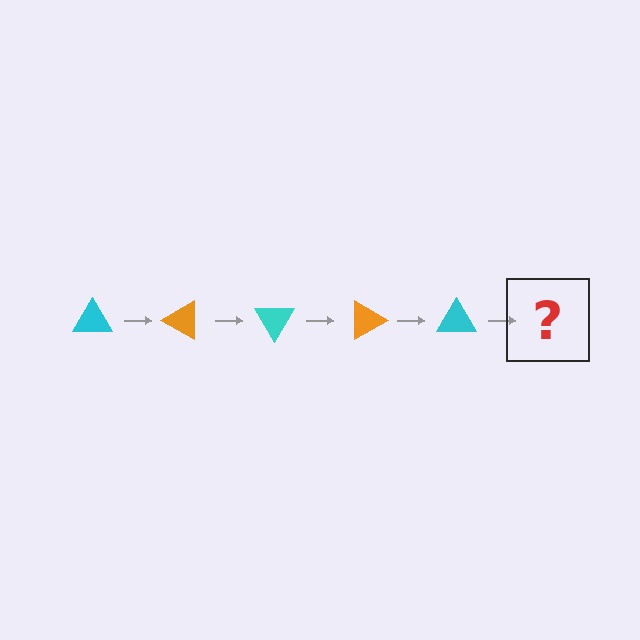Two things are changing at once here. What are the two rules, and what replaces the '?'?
The two rules are that it rotates 30 degrees each step and the color cycles through cyan and orange. The '?' should be an orange triangle, rotated 150 degrees from the start.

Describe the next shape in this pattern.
It should be an orange triangle, rotated 150 degrees from the start.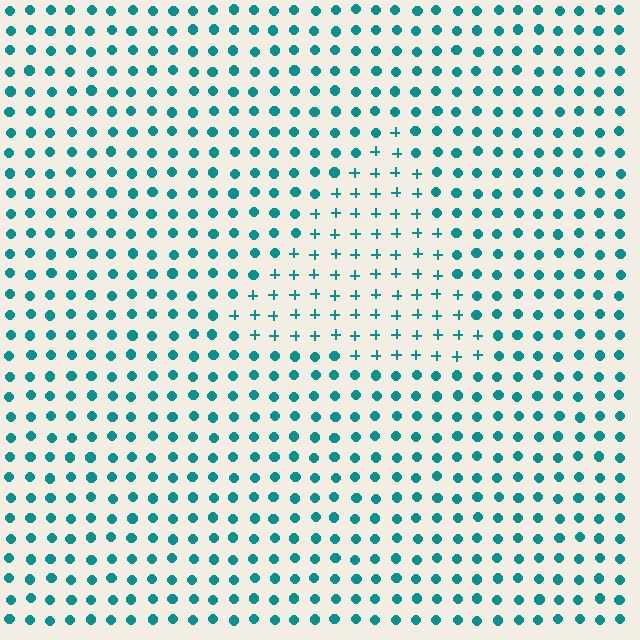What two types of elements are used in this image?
The image uses plus signs inside the triangle region and circles outside it.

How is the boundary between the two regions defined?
The boundary is defined by a change in element shape: plus signs inside vs. circles outside. All elements share the same color and spacing.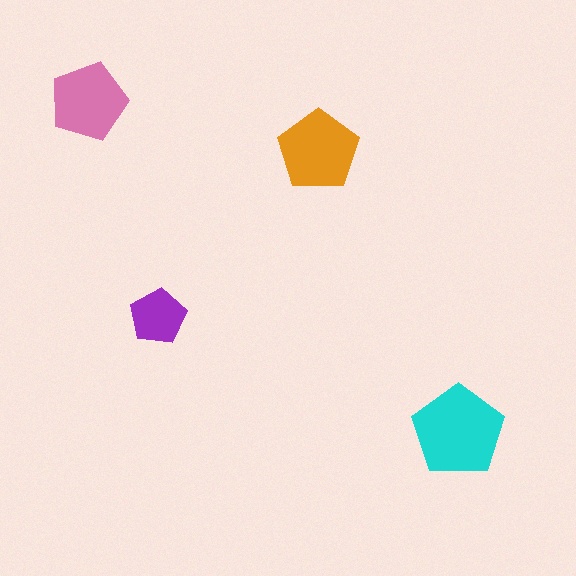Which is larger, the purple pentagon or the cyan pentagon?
The cyan one.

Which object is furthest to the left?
The pink pentagon is leftmost.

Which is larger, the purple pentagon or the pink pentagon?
The pink one.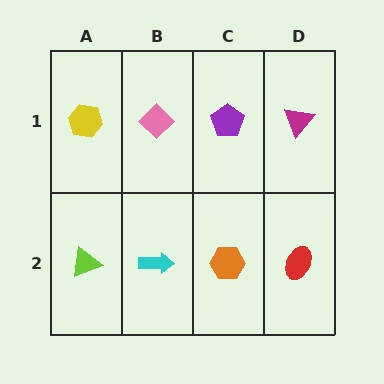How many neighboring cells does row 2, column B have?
3.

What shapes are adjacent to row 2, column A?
A yellow hexagon (row 1, column A), a cyan arrow (row 2, column B).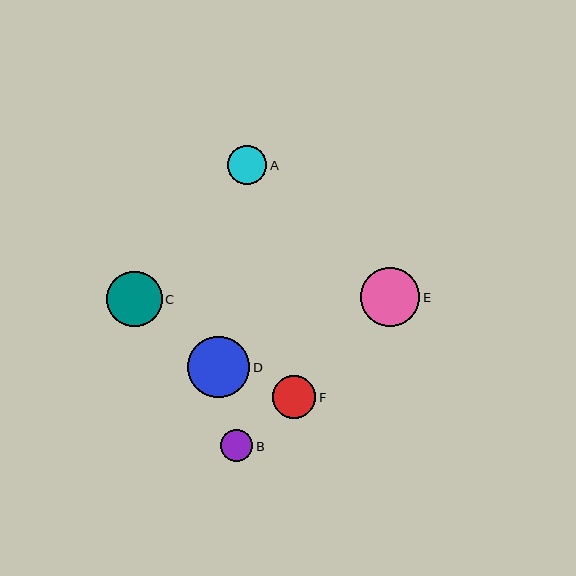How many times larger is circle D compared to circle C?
Circle D is approximately 1.1 times the size of circle C.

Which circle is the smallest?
Circle B is the smallest with a size of approximately 32 pixels.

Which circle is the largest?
Circle D is the largest with a size of approximately 62 pixels.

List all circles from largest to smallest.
From largest to smallest: D, E, C, F, A, B.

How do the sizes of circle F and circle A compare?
Circle F and circle A are approximately the same size.